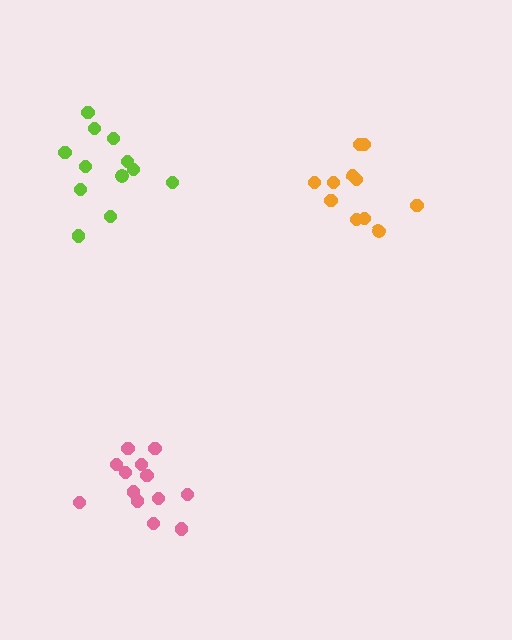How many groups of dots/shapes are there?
There are 3 groups.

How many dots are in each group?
Group 1: 11 dots, Group 2: 13 dots, Group 3: 12 dots (36 total).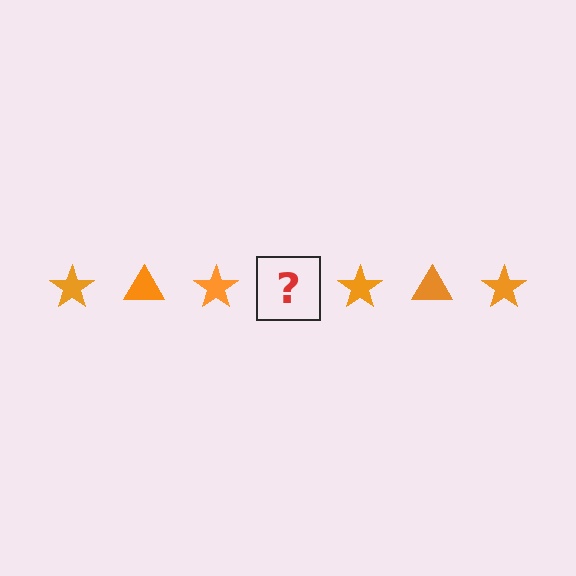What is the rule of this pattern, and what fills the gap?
The rule is that the pattern cycles through star, triangle shapes in orange. The gap should be filled with an orange triangle.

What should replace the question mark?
The question mark should be replaced with an orange triangle.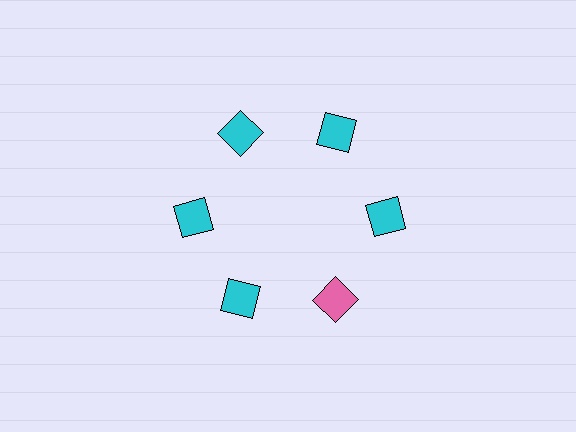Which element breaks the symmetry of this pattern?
The pink diamond at roughly the 5 o'clock position breaks the symmetry. All other shapes are cyan diamonds.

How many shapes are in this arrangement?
There are 6 shapes arranged in a ring pattern.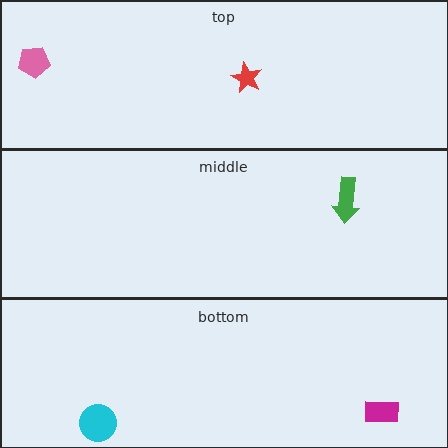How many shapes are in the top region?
2.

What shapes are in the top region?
The red star, the pink pentagon.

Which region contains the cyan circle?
The bottom region.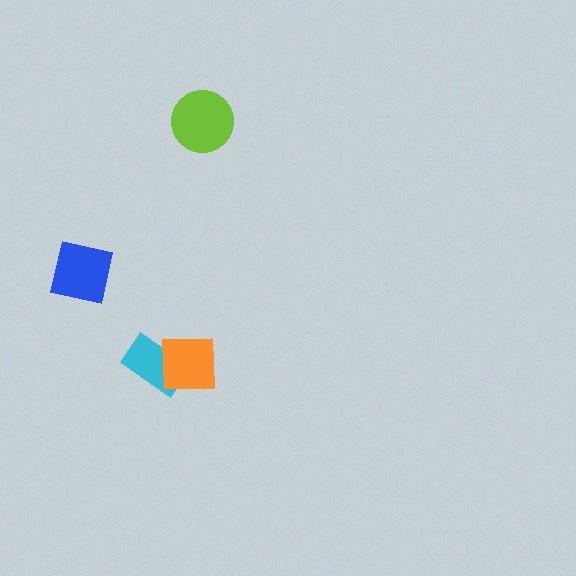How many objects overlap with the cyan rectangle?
1 object overlaps with the cyan rectangle.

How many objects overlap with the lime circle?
0 objects overlap with the lime circle.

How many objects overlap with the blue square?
0 objects overlap with the blue square.